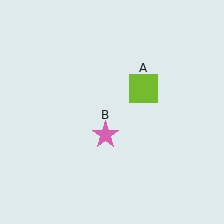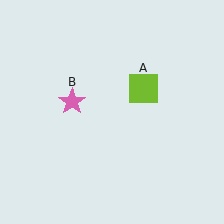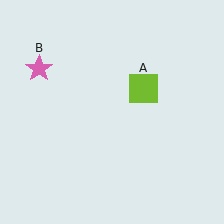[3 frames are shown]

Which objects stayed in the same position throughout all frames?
Lime square (object A) remained stationary.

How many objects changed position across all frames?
1 object changed position: pink star (object B).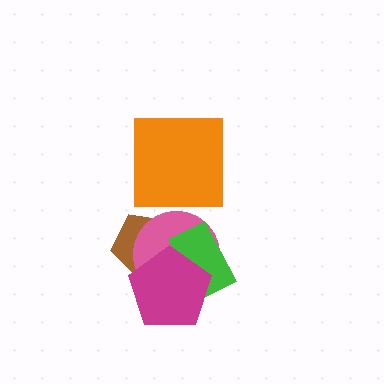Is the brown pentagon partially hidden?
Yes, it is partially covered by another shape.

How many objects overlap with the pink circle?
3 objects overlap with the pink circle.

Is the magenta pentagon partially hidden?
No, no other shape covers it.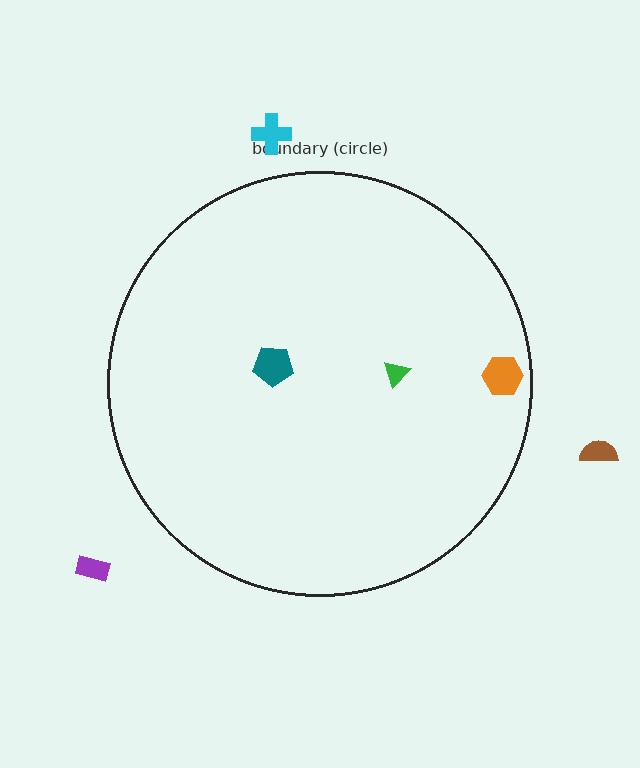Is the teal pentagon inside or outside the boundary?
Inside.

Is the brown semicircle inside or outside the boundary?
Outside.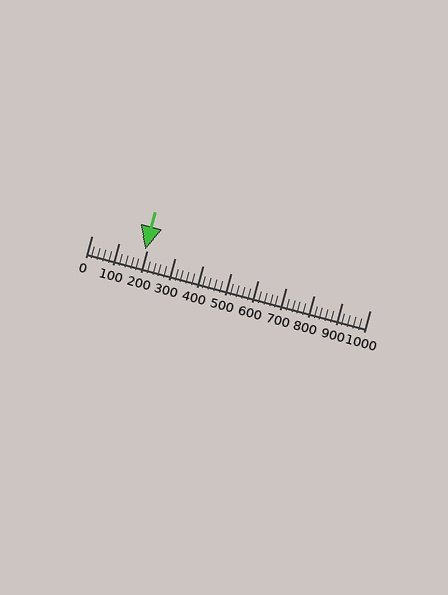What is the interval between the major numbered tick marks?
The major tick marks are spaced 100 units apart.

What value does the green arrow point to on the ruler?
The green arrow points to approximately 192.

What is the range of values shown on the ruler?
The ruler shows values from 0 to 1000.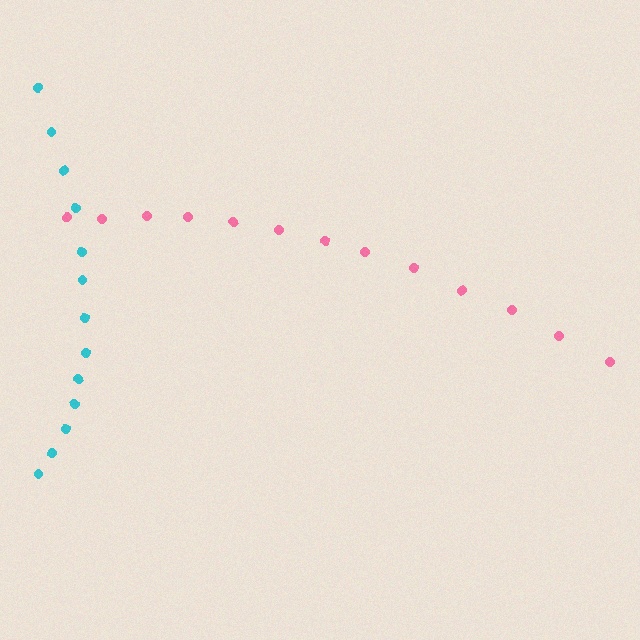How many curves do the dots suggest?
There are 2 distinct paths.